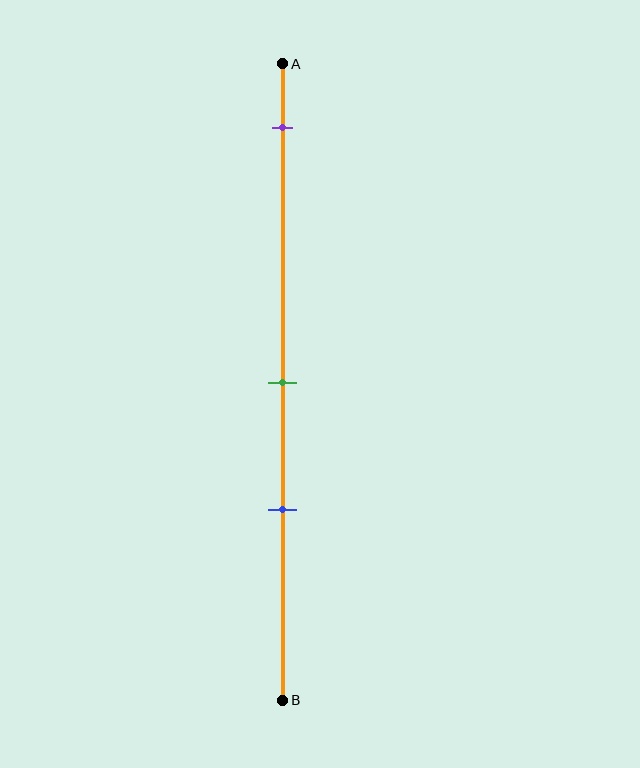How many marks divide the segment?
There are 3 marks dividing the segment.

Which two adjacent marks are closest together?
The green and blue marks are the closest adjacent pair.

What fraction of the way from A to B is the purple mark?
The purple mark is approximately 10% (0.1) of the way from A to B.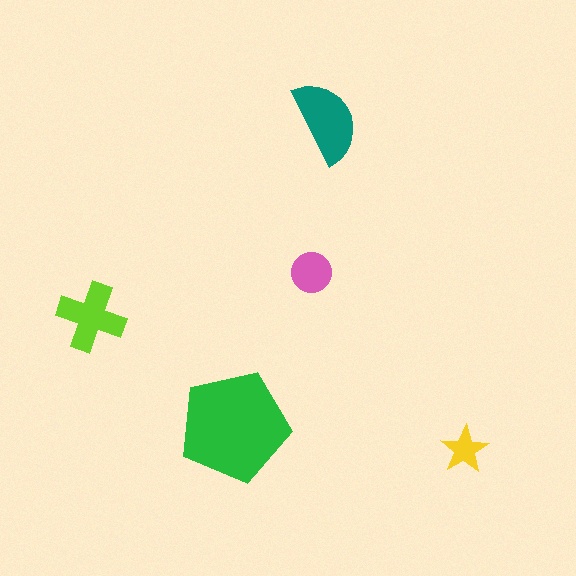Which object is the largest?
The green pentagon.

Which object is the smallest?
The yellow star.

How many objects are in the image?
There are 5 objects in the image.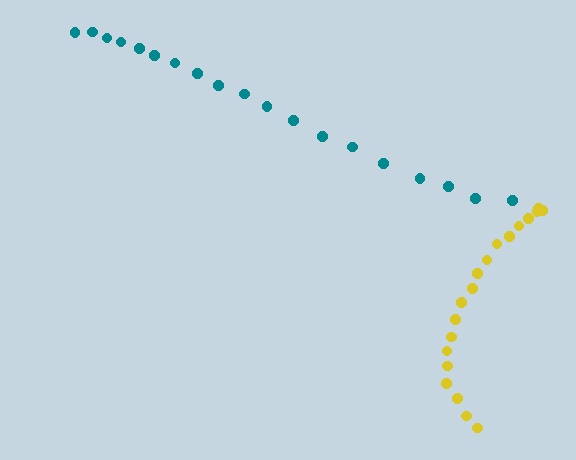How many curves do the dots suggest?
There are 2 distinct paths.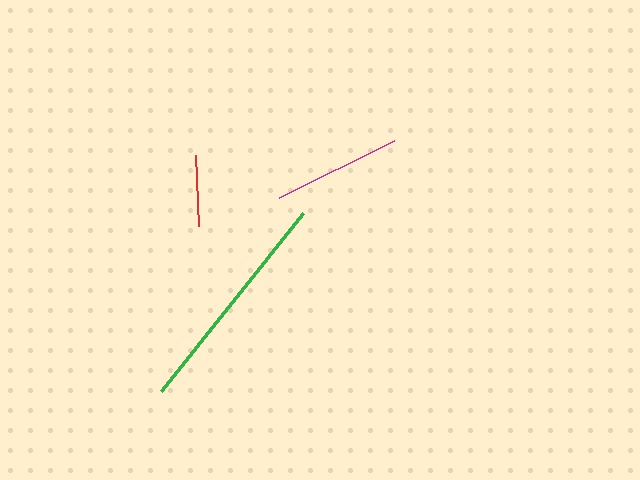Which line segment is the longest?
The green line is the longest at approximately 228 pixels.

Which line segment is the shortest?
The red line is the shortest at approximately 71 pixels.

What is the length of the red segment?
The red segment is approximately 71 pixels long.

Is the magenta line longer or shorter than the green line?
The green line is longer than the magenta line.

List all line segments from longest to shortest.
From longest to shortest: green, magenta, red.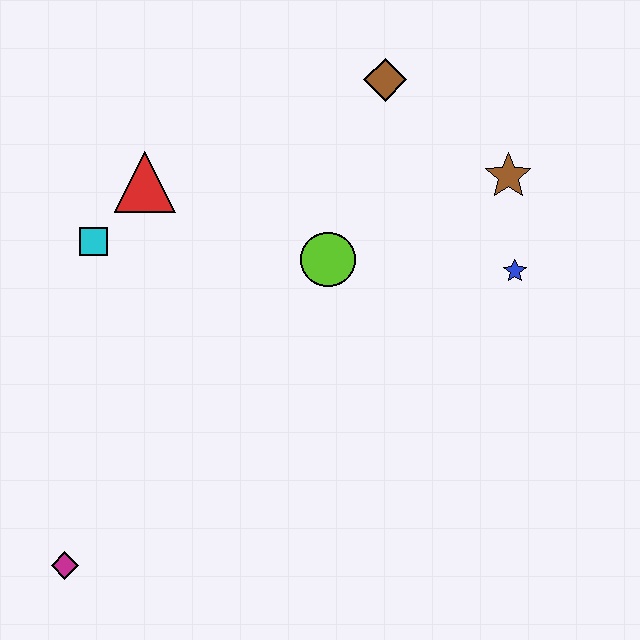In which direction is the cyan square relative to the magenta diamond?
The cyan square is above the magenta diamond.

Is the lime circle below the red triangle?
Yes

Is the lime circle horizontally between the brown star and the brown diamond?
No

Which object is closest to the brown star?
The blue star is closest to the brown star.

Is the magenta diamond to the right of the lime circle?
No